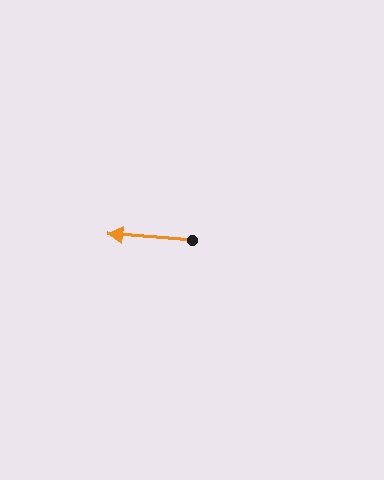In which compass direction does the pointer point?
West.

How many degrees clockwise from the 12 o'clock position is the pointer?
Approximately 274 degrees.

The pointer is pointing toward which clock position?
Roughly 9 o'clock.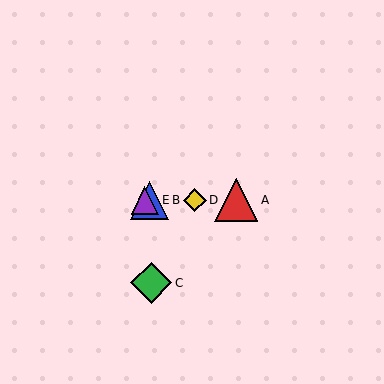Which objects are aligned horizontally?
Objects A, B, D, E are aligned horizontally.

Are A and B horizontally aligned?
Yes, both are at y≈200.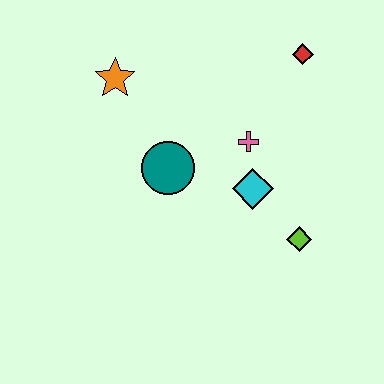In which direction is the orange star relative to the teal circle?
The orange star is above the teal circle.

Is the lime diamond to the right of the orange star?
Yes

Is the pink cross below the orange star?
Yes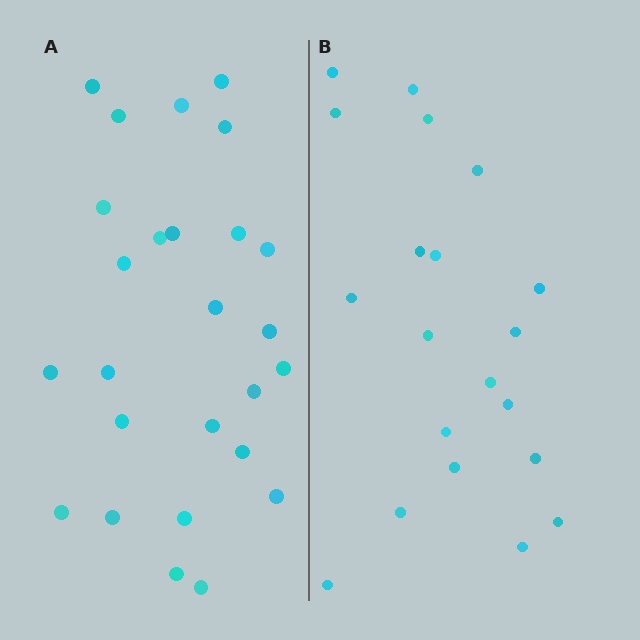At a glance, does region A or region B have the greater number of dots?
Region A (the left region) has more dots.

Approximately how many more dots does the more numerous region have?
Region A has about 6 more dots than region B.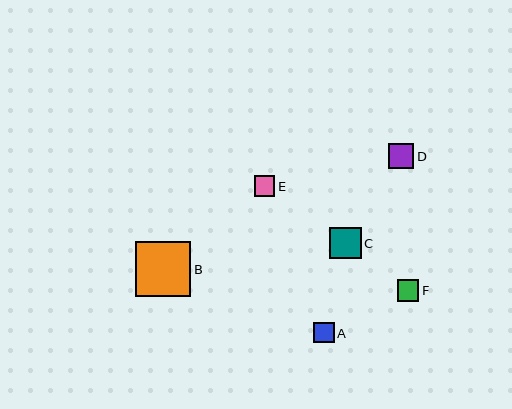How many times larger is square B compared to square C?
Square B is approximately 1.8 times the size of square C.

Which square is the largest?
Square B is the largest with a size of approximately 55 pixels.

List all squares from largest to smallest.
From largest to smallest: B, C, D, F, E, A.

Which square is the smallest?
Square A is the smallest with a size of approximately 21 pixels.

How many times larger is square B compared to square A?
Square B is approximately 2.7 times the size of square A.